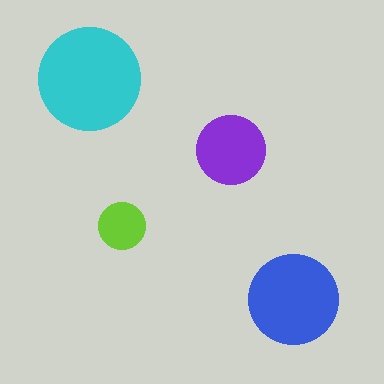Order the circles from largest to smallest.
the cyan one, the blue one, the purple one, the lime one.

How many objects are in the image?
There are 4 objects in the image.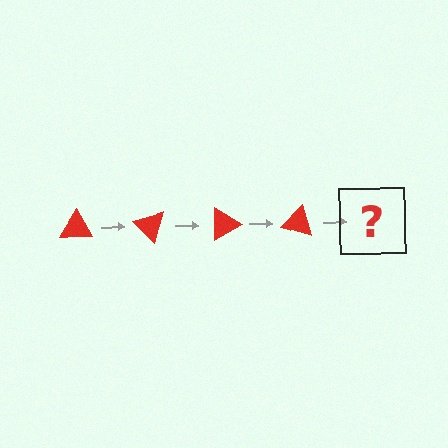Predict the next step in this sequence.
The next step is a red triangle rotated 180 degrees.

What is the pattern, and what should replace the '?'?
The pattern is that the triangle rotates 45 degrees each step. The '?' should be a red triangle rotated 180 degrees.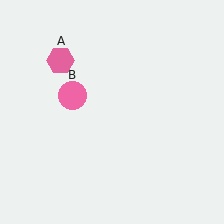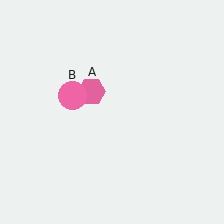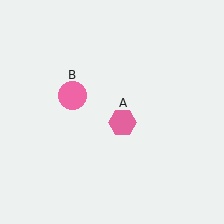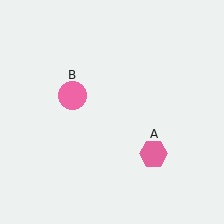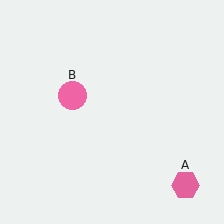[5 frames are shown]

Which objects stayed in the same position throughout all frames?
Pink circle (object B) remained stationary.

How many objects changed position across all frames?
1 object changed position: pink hexagon (object A).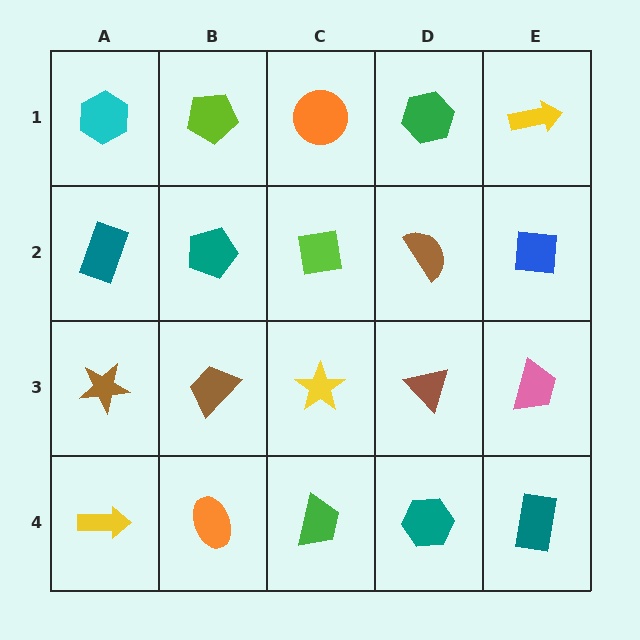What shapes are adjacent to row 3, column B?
A teal pentagon (row 2, column B), an orange ellipse (row 4, column B), a brown star (row 3, column A), a yellow star (row 3, column C).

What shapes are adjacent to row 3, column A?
A teal rectangle (row 2, column A), a yellow arrow (row 4, column A), a brown trapezoid (row 3, column B).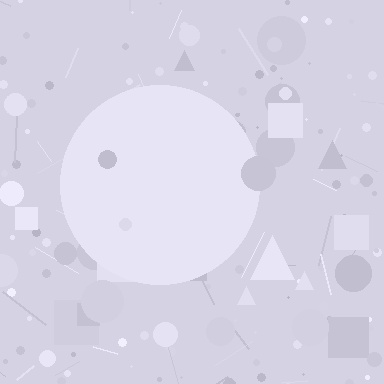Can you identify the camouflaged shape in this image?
The camouflaged shape is a circle.